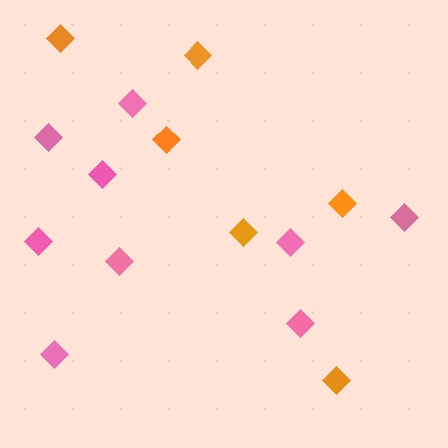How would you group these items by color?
There are 2 groups: one group of orange diamonds (6) and one group of pink diamonds (9).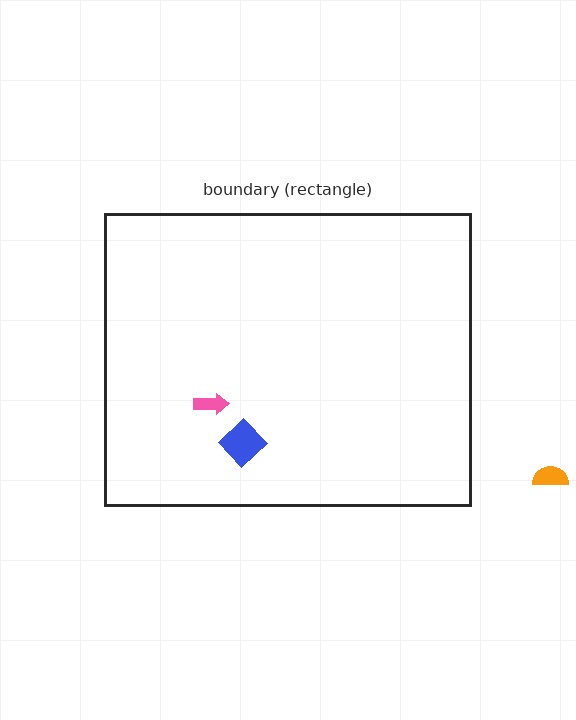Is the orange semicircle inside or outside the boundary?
Outside.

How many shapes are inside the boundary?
2 inside, 1 outside.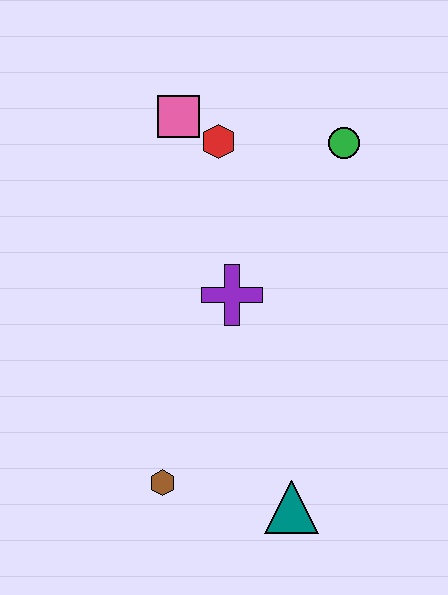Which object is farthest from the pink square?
The teal triangle is farthest from the pink square.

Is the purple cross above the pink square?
No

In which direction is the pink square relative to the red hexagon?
The pink square is to the left of the red hexagon.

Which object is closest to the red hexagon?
The pink square is closest to the red hexagon.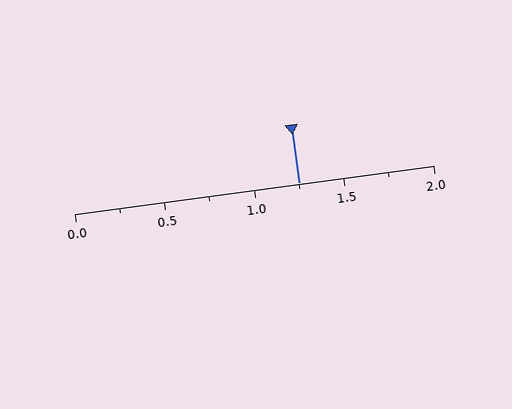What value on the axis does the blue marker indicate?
The marker indicates approximately 1.25.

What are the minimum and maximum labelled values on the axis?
The axis runs from 0.0 to 2.0.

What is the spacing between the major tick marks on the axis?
The major ticks are spaced 0.5 apart.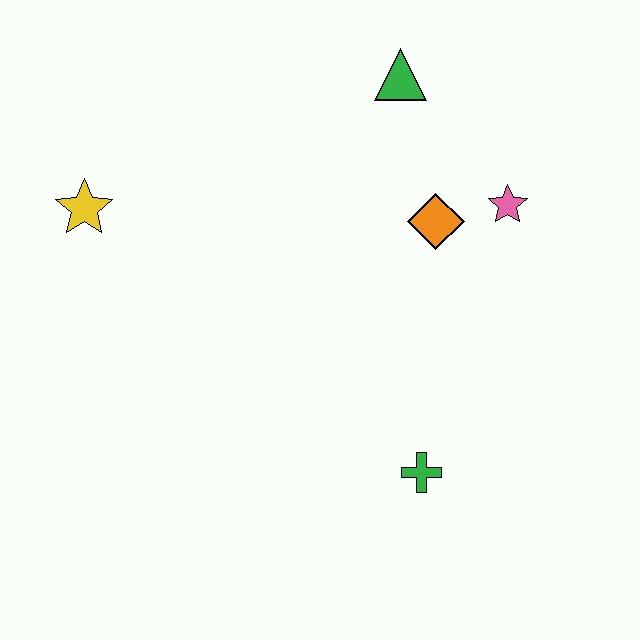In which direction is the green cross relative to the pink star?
The green cross is below the pink star.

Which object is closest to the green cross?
The orange diamond is closest to the green cross.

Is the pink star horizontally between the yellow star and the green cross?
No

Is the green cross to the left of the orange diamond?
Yes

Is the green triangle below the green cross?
No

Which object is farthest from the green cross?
The yellow star is farthest from the green cross.